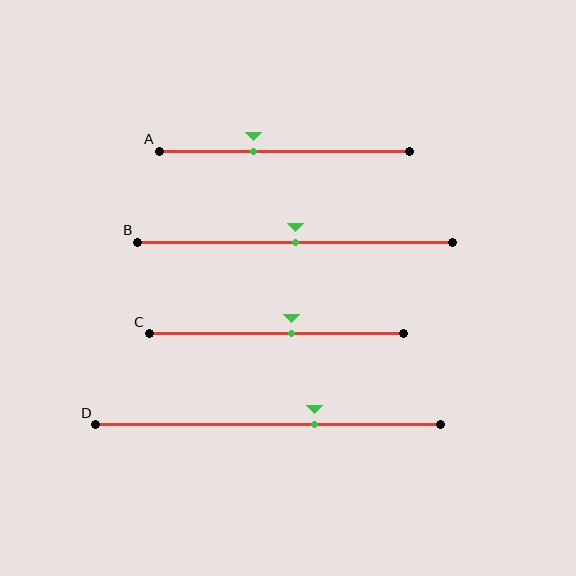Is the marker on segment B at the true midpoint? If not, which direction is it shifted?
Yes, the marker on segment B is at the true midpoint.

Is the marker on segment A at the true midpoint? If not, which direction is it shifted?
No, the marker on segment A is shifted to the left by about 12% of the segment length.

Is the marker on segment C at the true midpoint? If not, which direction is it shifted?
No, the marker on segment C is shifted to the right by about 6% of the segment length.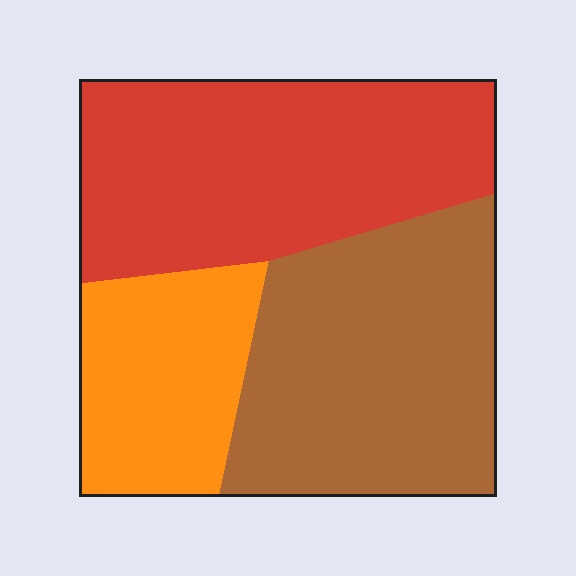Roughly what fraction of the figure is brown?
Brown covers 39% of the figure.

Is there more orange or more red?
Red.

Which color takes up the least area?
Orange, at roughly 20%.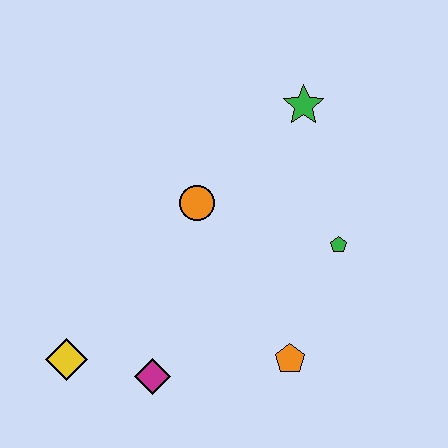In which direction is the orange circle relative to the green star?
The orange circle is to the left of the green star.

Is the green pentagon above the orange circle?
No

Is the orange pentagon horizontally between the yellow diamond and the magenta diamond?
No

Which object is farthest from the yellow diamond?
The green star is farthest from the yellow diamond.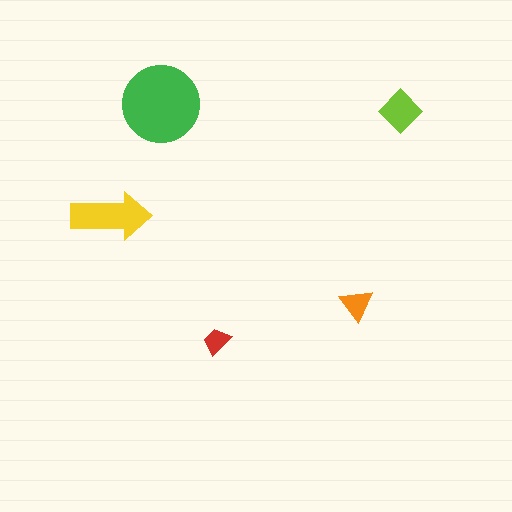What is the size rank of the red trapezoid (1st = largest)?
5th.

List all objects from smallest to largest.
The red trapezoid, the orange triangle, the lime diamond, the yellow arrow, the green circle.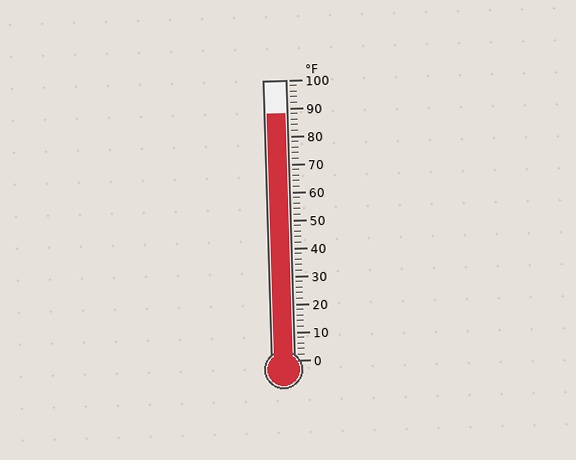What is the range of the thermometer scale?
The thermometer scale ranges from 0°F to 100°F.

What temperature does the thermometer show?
The thermometer shows approximately 88°F.